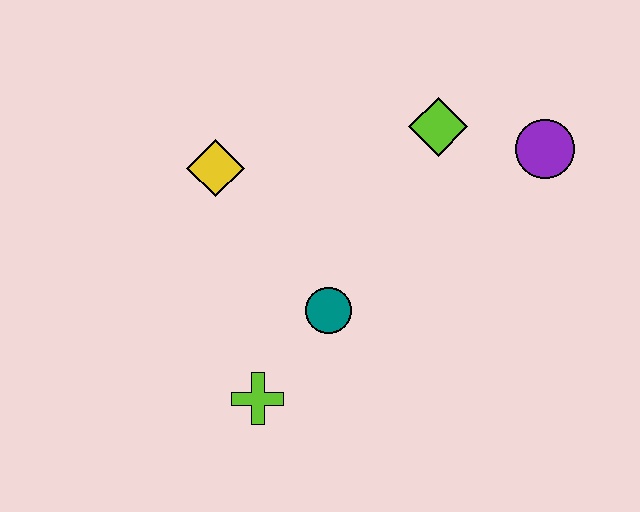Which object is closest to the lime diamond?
The purple circle is closest to the lime diamond.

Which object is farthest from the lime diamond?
The lime cross is farthest from the lime diamond.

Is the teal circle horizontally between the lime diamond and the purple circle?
No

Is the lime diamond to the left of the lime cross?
No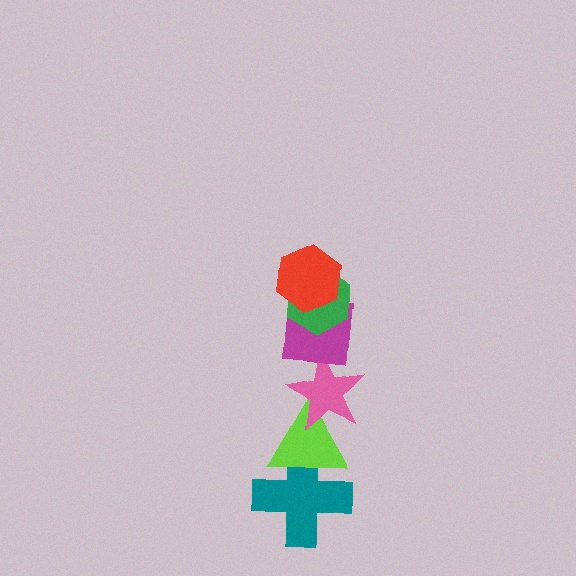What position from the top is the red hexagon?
The red hexagon is 1st from the top.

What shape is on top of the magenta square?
The green hexagon is on top of the magenta square.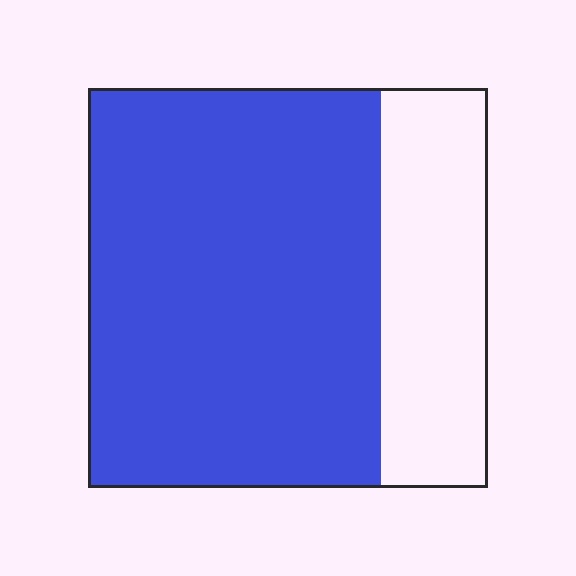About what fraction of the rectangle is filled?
About three quarters (3/4).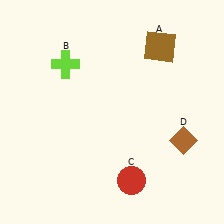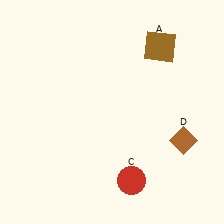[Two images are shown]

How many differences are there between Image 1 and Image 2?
There is 1 difference between the two images.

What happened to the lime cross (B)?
The lime cross (B) was removed in Image 2. It was in the top-left area of Image 1.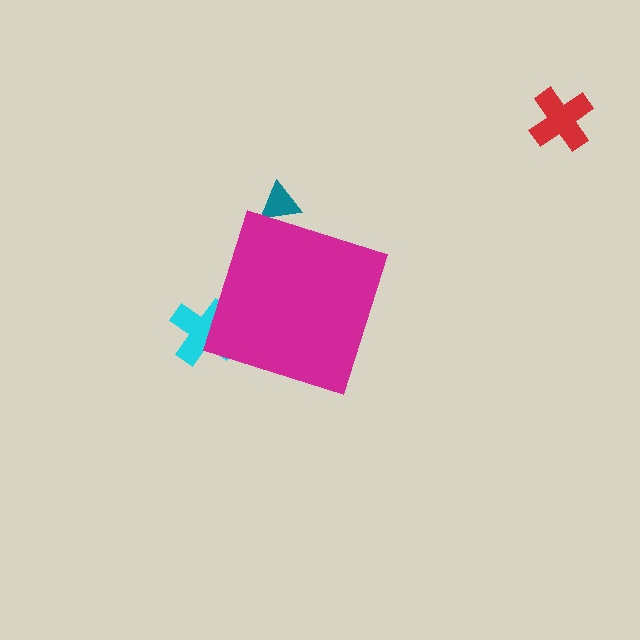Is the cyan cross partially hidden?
Yes, the cyan cross is partially hidden behind the magenta diamond.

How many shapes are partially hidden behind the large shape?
2 shapes are partially hidden.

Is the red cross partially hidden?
No, the red cross is fully visible.